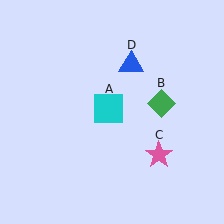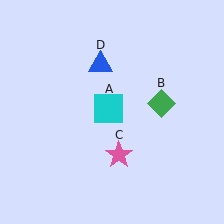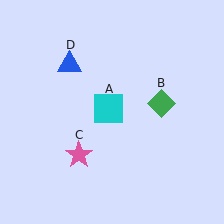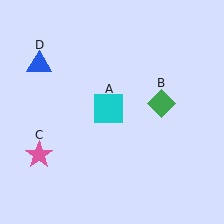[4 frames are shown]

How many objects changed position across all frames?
2 objects changed position: pink star (object C), blue triangle (object D).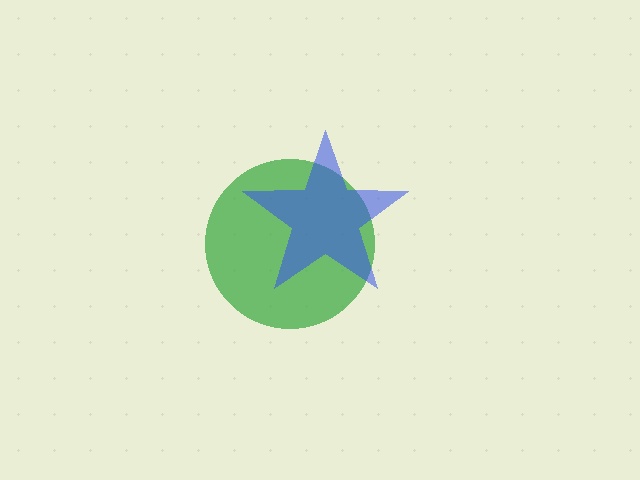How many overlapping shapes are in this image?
There are 2 overlapping shapes in the image.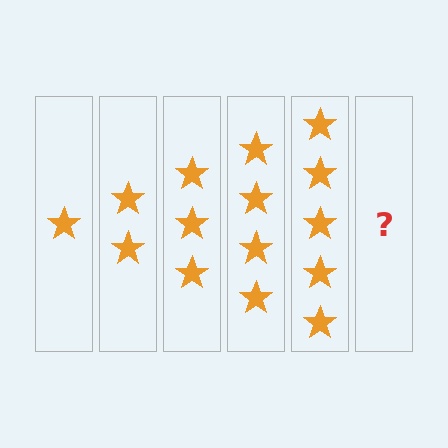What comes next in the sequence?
The next element should be 6 stars.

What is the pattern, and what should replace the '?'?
The pattern is that each step adds one more star. The '?' should be 6 stars.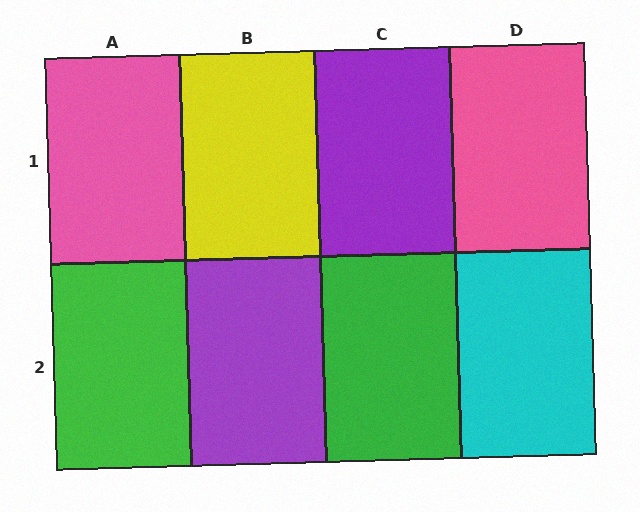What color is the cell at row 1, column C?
Purple.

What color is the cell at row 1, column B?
Yellow.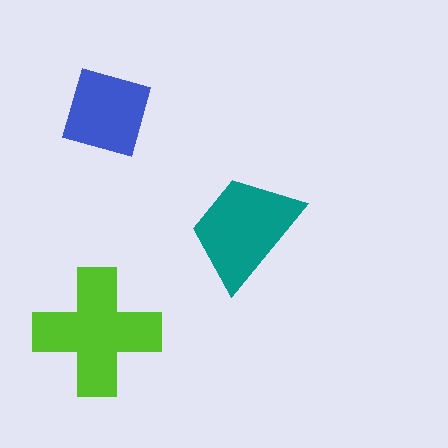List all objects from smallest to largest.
The blue diamond, the teal trapezoid, the lime cross.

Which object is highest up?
The blue diamond is topmost.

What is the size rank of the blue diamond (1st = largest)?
3rd.